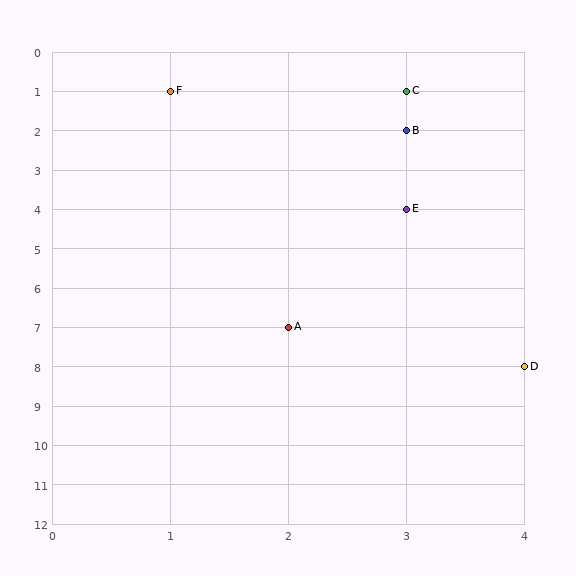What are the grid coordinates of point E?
Point E is at grid coordinates (3, 4).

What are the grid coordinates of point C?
Point C is at grid coordinates (3, 1).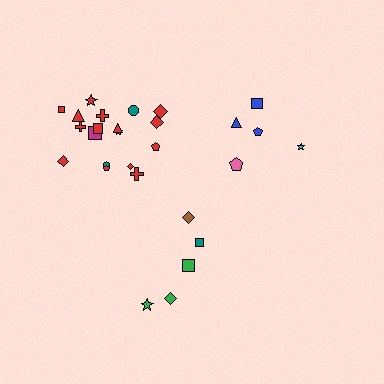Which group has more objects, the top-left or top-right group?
The top-left group.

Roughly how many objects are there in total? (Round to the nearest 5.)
Roughly 30 objects in total.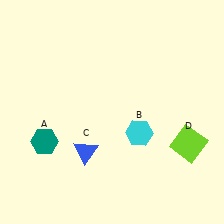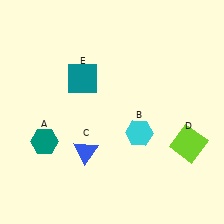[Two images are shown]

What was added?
A teal square (E) was added in Image 2.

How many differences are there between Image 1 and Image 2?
There is 1 difference between the two images.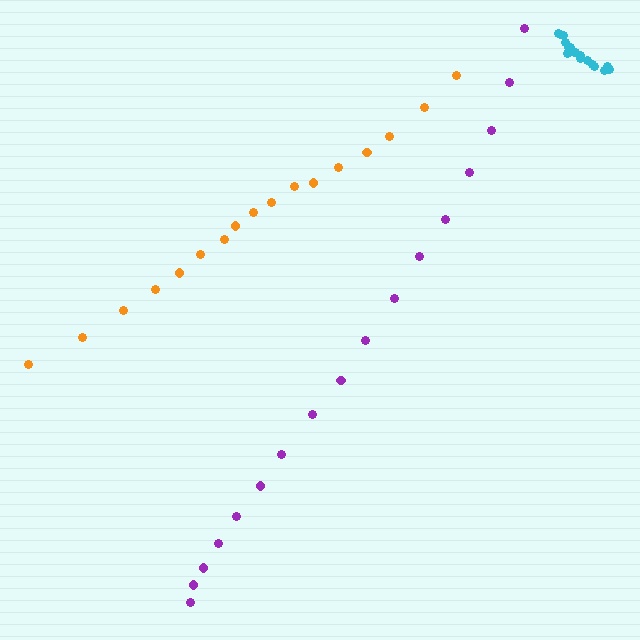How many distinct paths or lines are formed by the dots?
There are 3 distinct paths.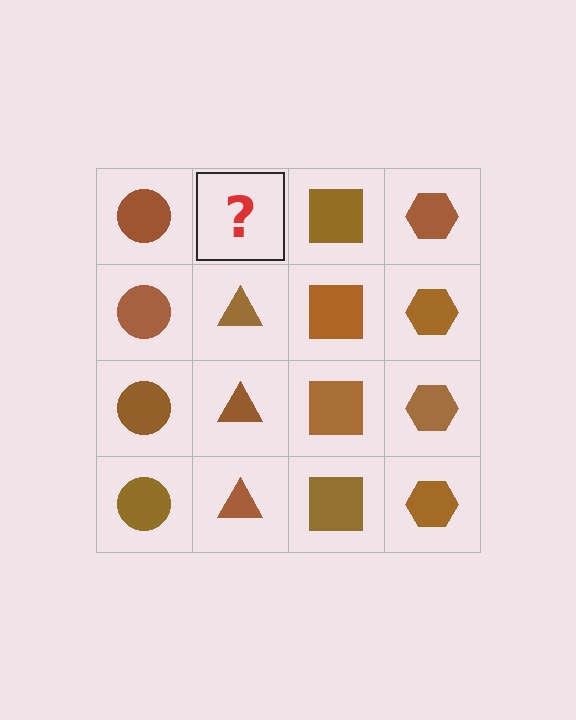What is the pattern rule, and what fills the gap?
The rule is that each column has a consistent shape. The gap should be filled with a brown triangle.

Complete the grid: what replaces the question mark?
The question mark should be replaced with a brown triangle.